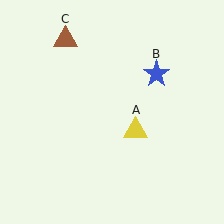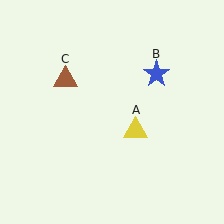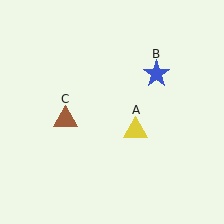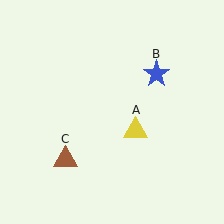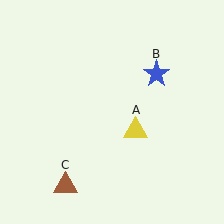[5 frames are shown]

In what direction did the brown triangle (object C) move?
The brown triangle (object C) moved down.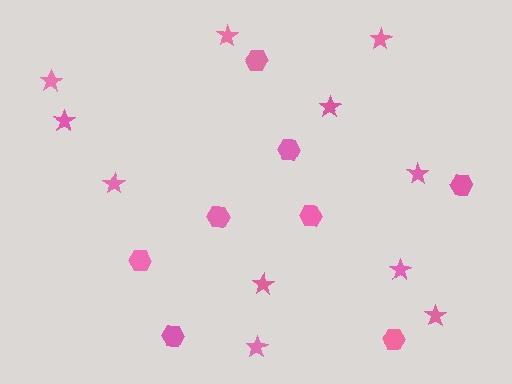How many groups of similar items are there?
There are 2 groups: one group of hexagons (8) and one group of stars (11).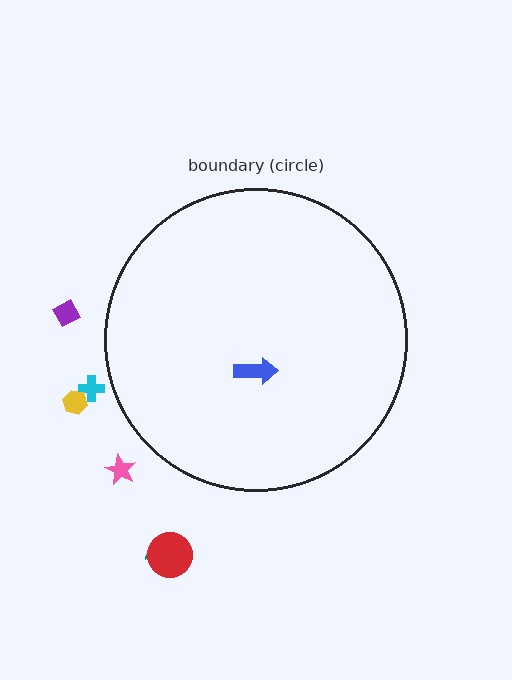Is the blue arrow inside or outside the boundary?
Inside.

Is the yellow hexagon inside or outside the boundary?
Outside.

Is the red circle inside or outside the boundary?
Outside.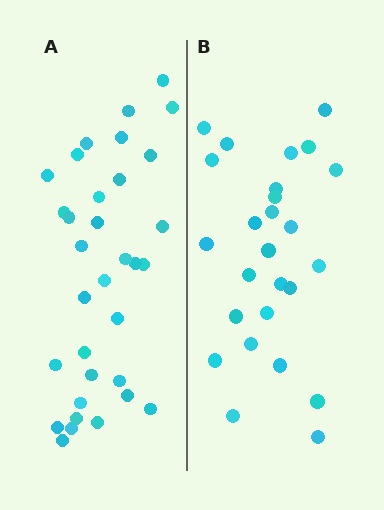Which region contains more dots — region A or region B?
Region A (the left region) has more dots.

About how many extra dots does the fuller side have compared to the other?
Region A has roughly 8 or so more dots than region B.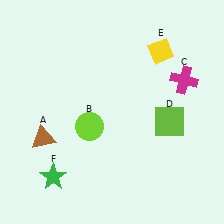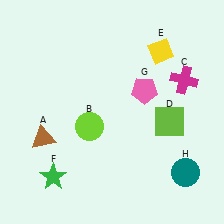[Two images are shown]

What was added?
A pink pentagon (G), a teal circle (H) were added in Image 2.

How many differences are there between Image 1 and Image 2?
There are 2 differences between the two images.